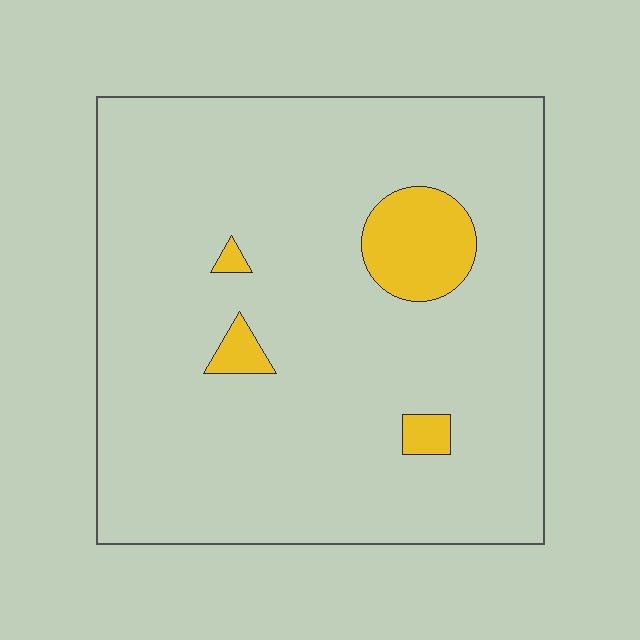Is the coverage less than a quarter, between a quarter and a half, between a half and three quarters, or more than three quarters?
Less than a quarter.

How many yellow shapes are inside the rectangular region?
4.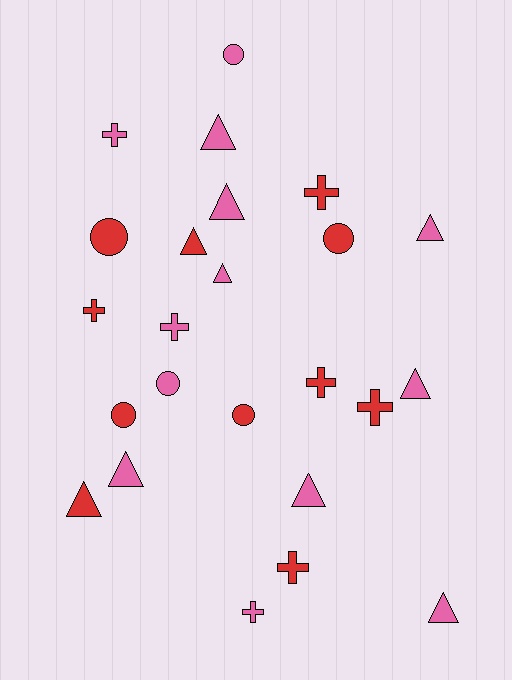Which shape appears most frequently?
Triangle, with 10 objects.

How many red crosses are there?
There are 5 red crosses.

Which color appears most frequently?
Pink, with 13 objects.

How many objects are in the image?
There are 24 objects.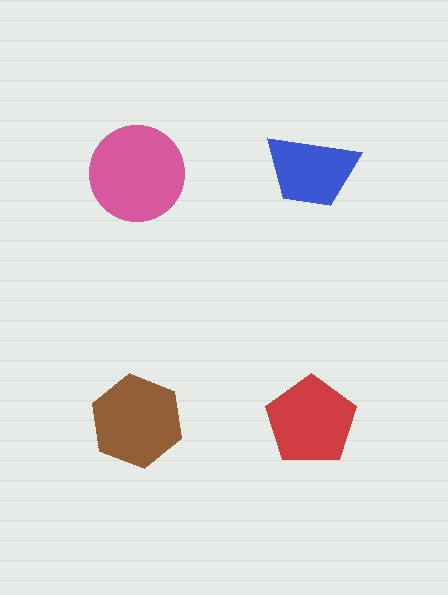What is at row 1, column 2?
A blue trapezoid.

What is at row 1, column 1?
A pink circle.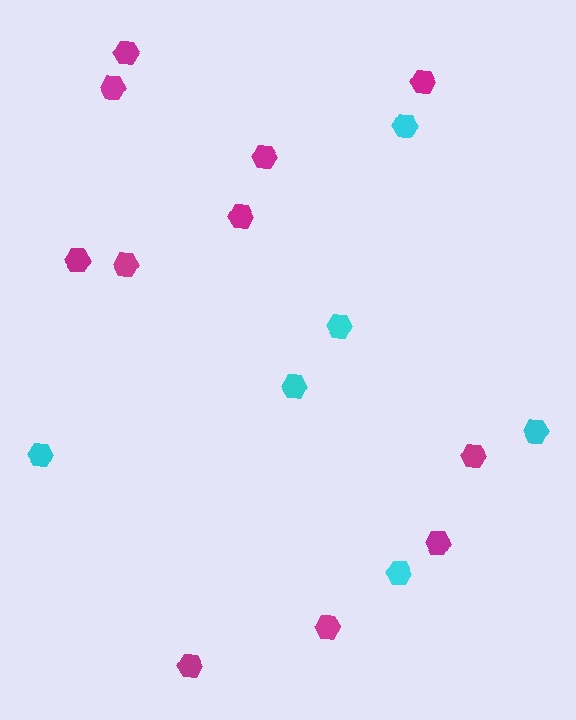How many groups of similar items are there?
There are 2 groups: one group of magenta hexagons (11) and one group of cyan hexagons (6).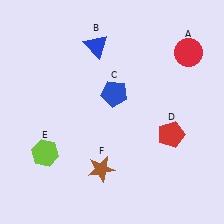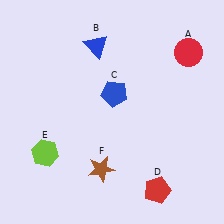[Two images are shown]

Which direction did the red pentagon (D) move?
The red pentagon (D) moved down.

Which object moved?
The red pentagon (D) moved down.